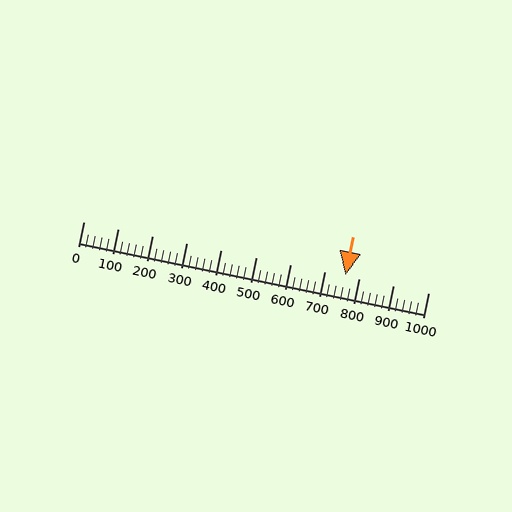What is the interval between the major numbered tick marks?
The major tick marks are spaced 100 units apart.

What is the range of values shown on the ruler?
The ruler shows values from 0 to 1000.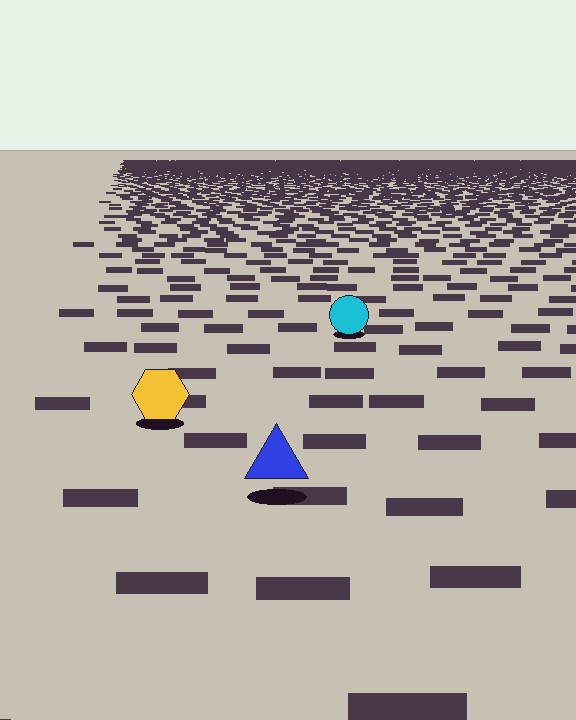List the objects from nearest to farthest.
From nearest to farthest: the blue triangle, the yellow hexagon, the cyan circle.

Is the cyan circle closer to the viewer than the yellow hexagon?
No. The yellow hexagon is closer — you can tell from the texture gradient: the ground texture is coarser near it.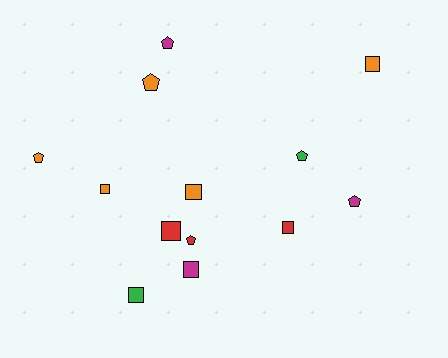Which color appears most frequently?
Orange, with 5 objects.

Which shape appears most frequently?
Square, with 7 objects.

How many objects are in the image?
There are 13 objects.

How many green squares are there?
There is 1 green square.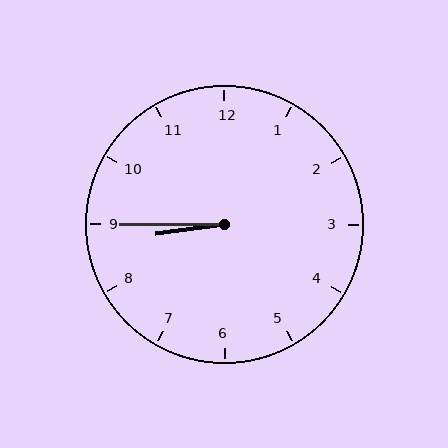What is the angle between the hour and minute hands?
Approximately 8 degrees.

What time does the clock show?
8:45.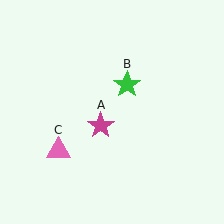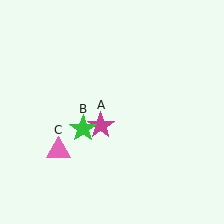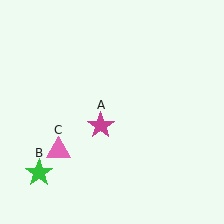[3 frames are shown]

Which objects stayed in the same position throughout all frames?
Magenta star (object A) and pink triangle (object C) remained stationary.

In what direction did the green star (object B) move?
The green star (object B) moved down and to the left.